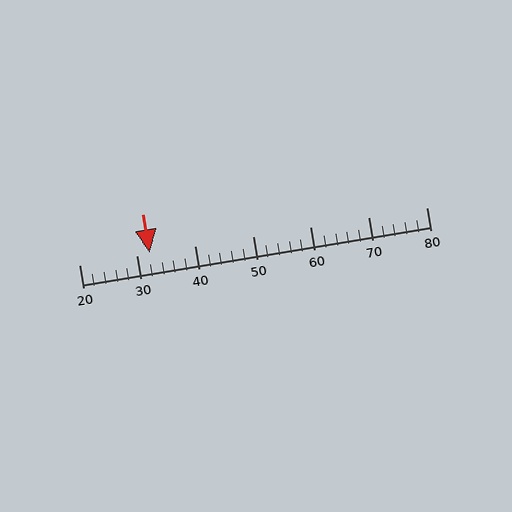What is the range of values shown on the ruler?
The ruler shows values from 20 to 80.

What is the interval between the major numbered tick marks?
The major tick marks are spaced 10 units apart.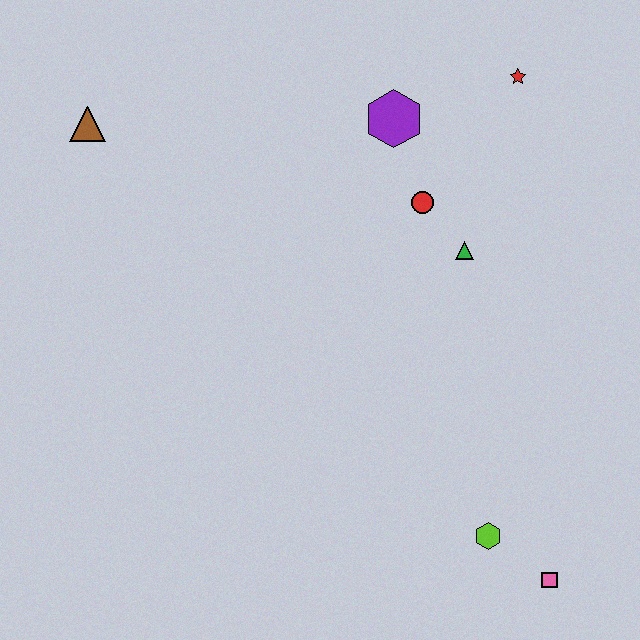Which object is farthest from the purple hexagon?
The pink square is farthest from the purple hexagon.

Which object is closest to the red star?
The purple hexagon is closest to the red star.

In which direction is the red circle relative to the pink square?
The red circle is above the pink square.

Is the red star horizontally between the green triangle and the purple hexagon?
No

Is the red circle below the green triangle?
No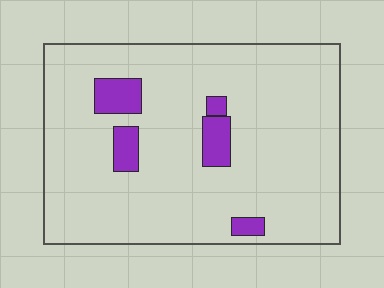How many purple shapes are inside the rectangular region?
5.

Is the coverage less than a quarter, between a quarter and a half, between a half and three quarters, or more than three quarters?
Less than a quarter.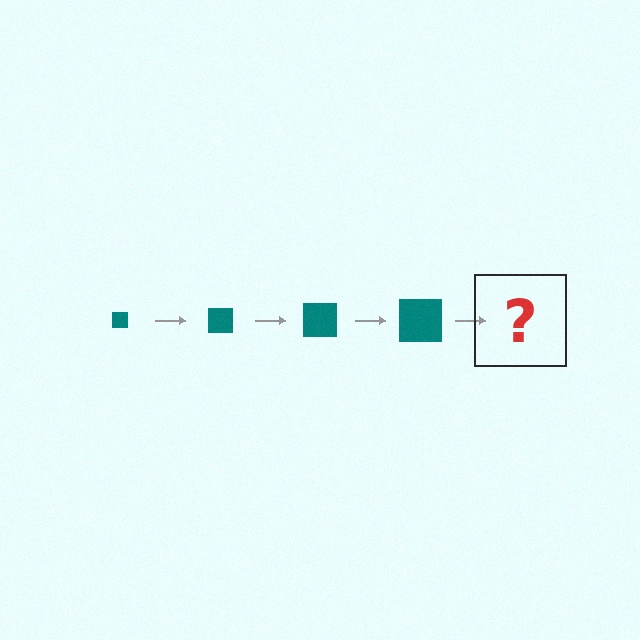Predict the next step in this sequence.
The next step is a teal square, larger than the previous one.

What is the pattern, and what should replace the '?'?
The pattern is that the square gets progressively larger each step. The '?' should be a teal square, larger than the previous one.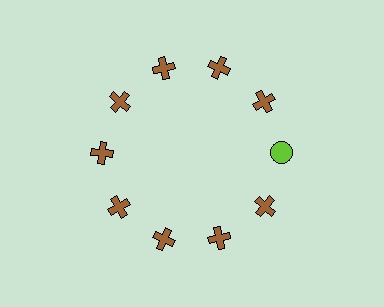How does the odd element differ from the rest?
It differs in both color (lime instead of brown) and shape (circle instead of cross).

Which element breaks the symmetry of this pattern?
The lime circle at roughly the 3 o'clock position breaks the symmetry. All other shapes are brown crosses.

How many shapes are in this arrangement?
There are 10 shapes arranged in a ring pattern.